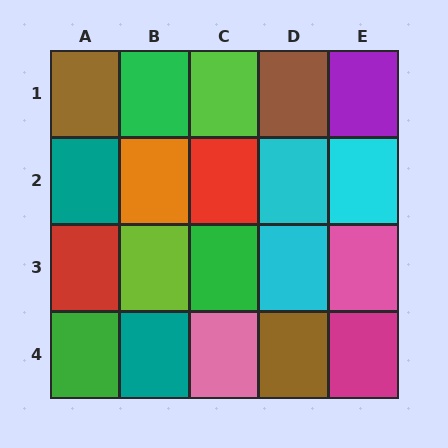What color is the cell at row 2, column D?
Cyan.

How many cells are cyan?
3 cells are cyan.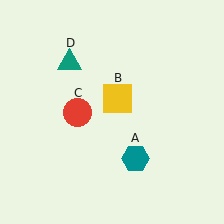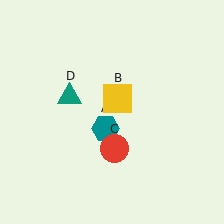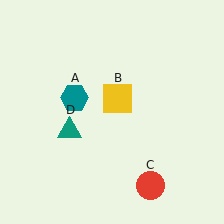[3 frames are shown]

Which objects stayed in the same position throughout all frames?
Yellow square (object B) remained stationary.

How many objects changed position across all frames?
3 objects changed position: teal hexagon (object A), red circle (object C), teal triangle (object D).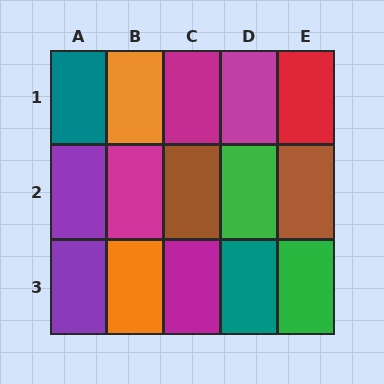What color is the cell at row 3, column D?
Teal.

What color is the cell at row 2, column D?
Green.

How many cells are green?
2 cells are green.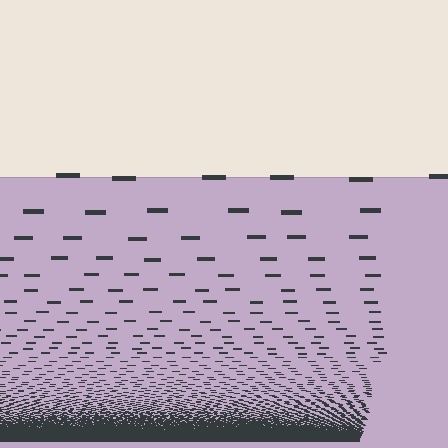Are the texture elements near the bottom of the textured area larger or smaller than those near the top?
Smaller. The gradient is inverted — elements near the bottom are smaller and denser.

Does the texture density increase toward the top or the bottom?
Density increases toward the bottom.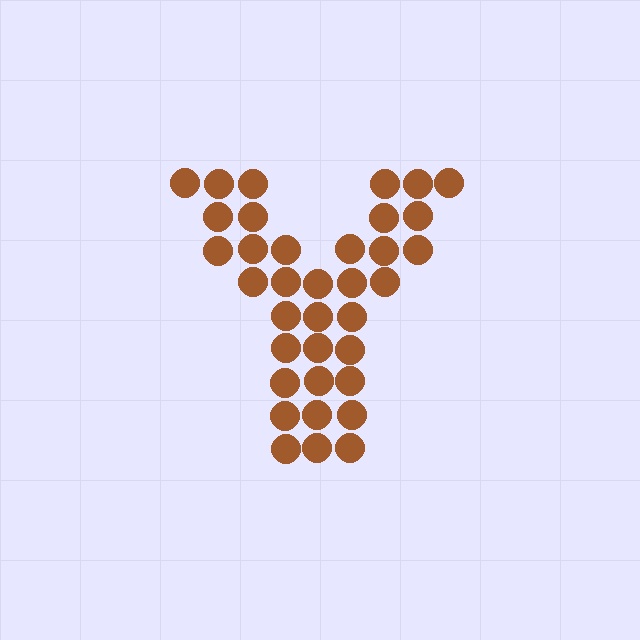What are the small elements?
The small elements are circles.